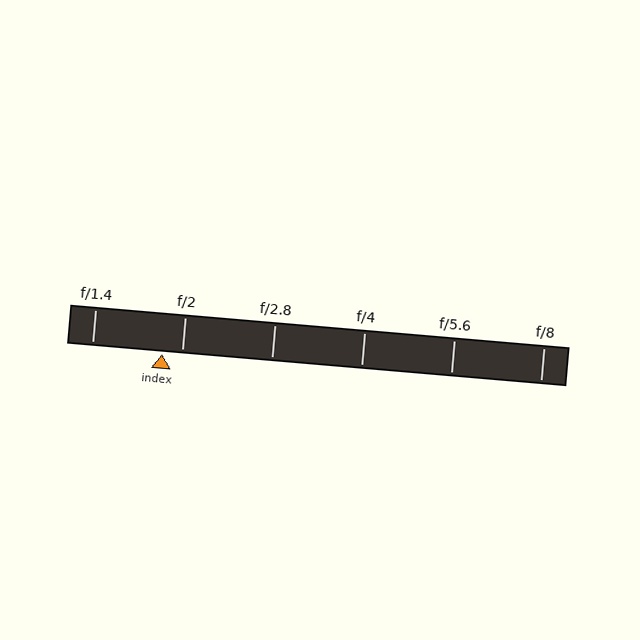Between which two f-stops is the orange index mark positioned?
The index mark is between f/1.4 and f/2.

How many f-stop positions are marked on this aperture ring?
There are 6 f-stop positions marked.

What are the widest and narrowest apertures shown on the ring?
The widest aperture shown is f/1.4 and the narrowest is f/8.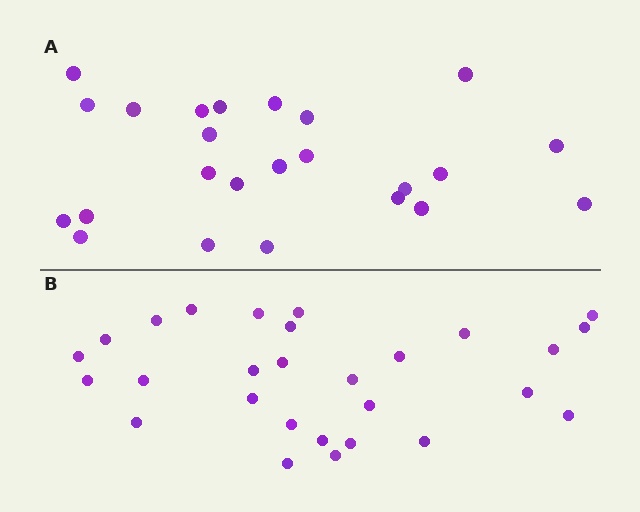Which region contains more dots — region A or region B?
Region B (the bottom region) has more dots.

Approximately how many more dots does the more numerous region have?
Region B has about 4 more dots than region A.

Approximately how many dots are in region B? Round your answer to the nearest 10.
About 30 dots. (The exact count is 28, which rounds to 30.)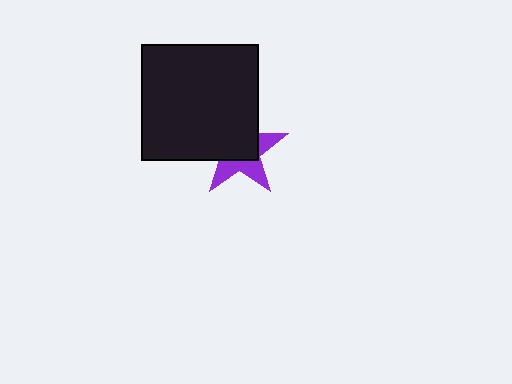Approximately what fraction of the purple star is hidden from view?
Roughly 59% of the purple star is hidden behind the black square.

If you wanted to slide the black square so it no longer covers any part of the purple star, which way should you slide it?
Slide it toward the upper-left — that is the most direct way to separate the two shapes.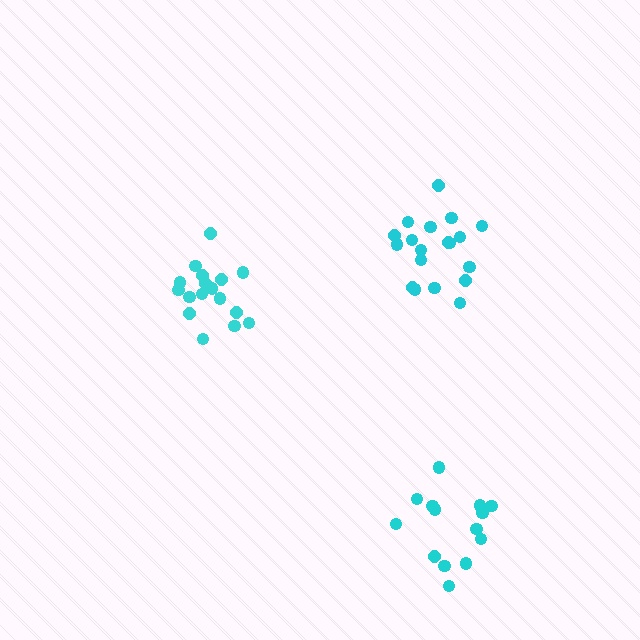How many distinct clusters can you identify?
There are 3 distinct clusters.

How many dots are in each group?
Group 1: 17 dots, Group 2: 19 dots, Group 3: 14 dots (50 total).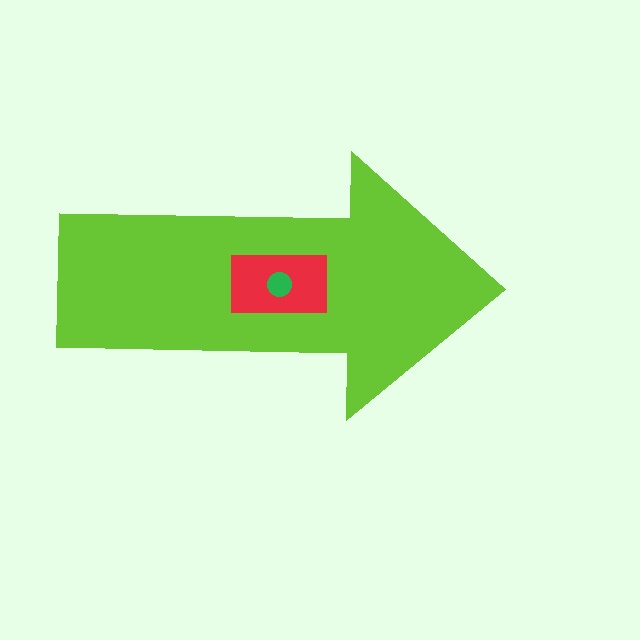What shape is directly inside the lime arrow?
The red rectangle.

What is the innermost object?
The green circle.